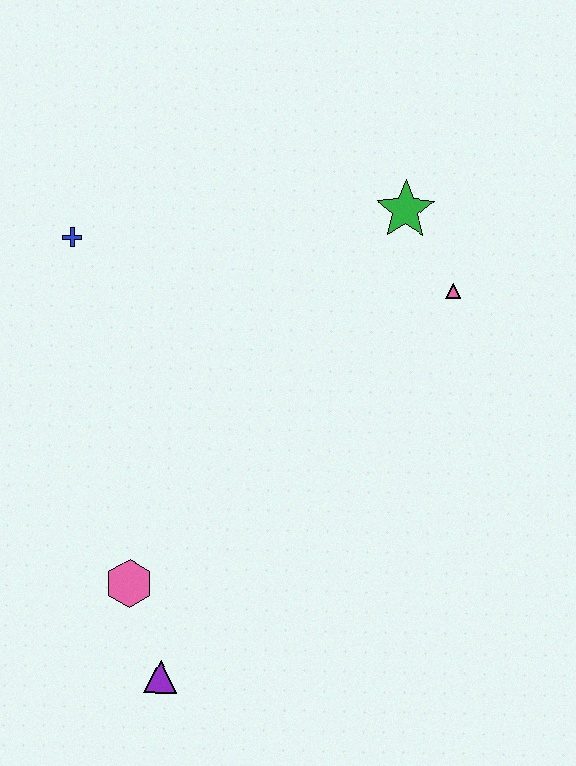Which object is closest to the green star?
The pink triangle is closest to the green star.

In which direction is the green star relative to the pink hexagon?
The green star is above the pink hexagon.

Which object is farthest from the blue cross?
The purple triangle is farthest from the blue cross.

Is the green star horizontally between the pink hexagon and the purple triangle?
No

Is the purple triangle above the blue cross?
No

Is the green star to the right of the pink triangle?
No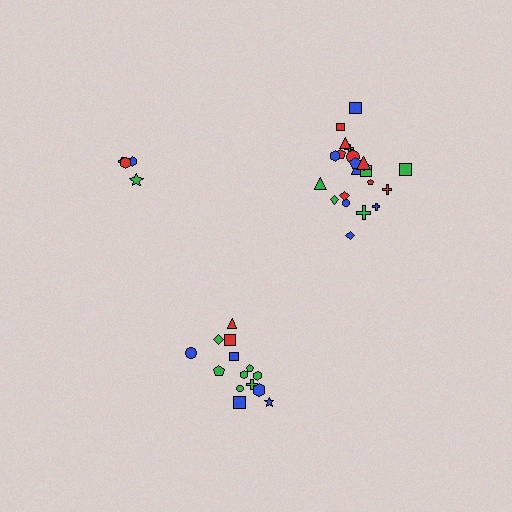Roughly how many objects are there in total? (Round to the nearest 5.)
Roughly 40 objects in total.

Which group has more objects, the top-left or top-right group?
The top-right group.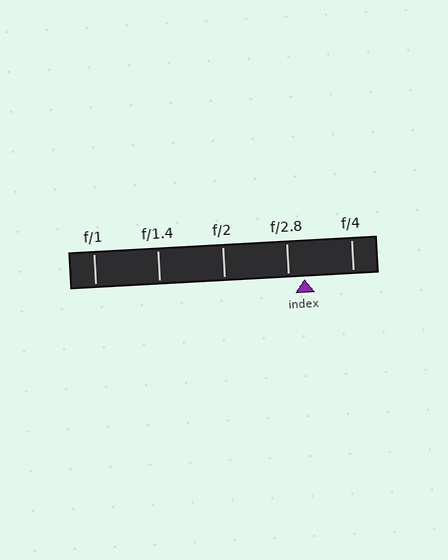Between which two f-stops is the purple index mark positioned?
The index mark is between f/2.8 and f/4.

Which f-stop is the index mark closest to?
The index mark is closest to f/2.8.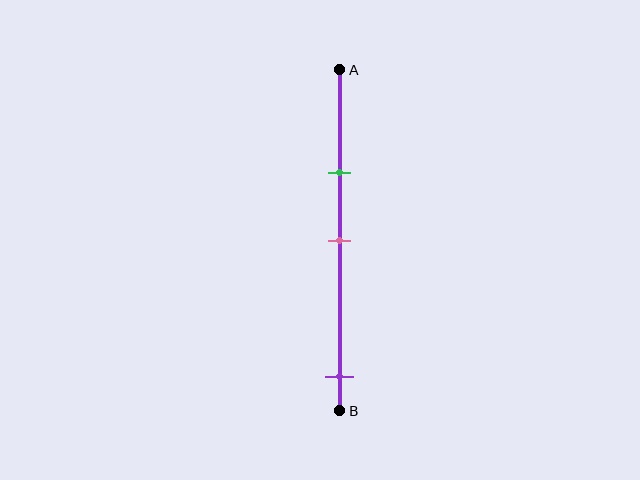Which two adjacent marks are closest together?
The green and pink marks are the closest adjacent pair.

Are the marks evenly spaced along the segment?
No, the marks are not evenly spaced.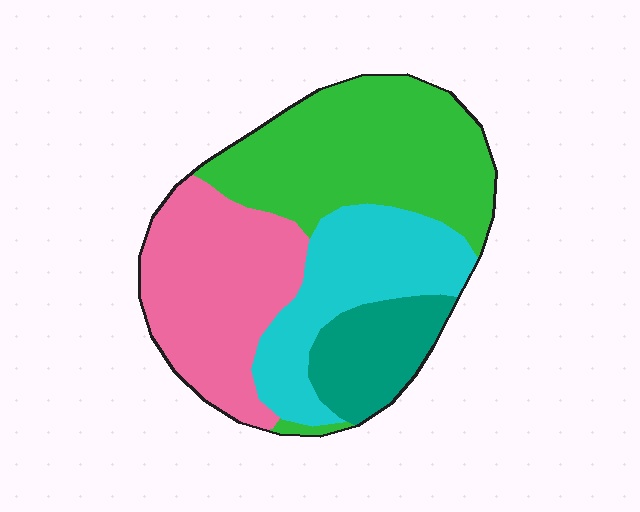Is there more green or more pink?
Green.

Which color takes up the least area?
Teal, at roughly 15%.